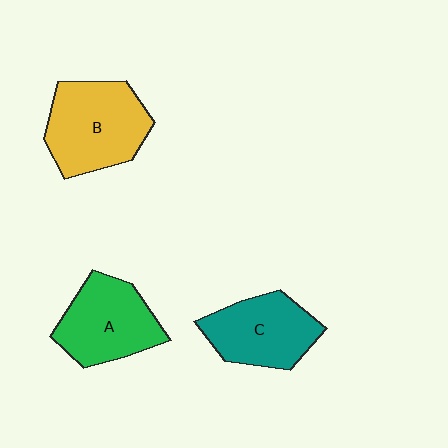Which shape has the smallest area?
Shape C (teal).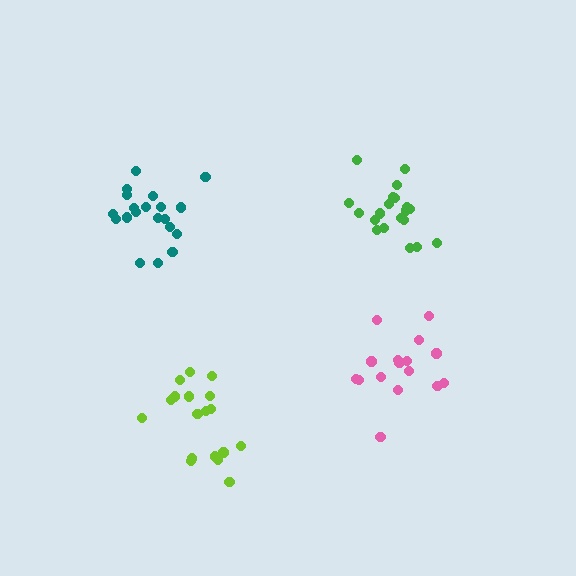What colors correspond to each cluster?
The clusters are colored: pink, teal, lime, green.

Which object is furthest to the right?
The pink cluster is rightmost.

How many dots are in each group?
Group 1: 16 dots, Group 2: 20 dots, Group 3: 18 dots, Group 4: 20 dots (74 total).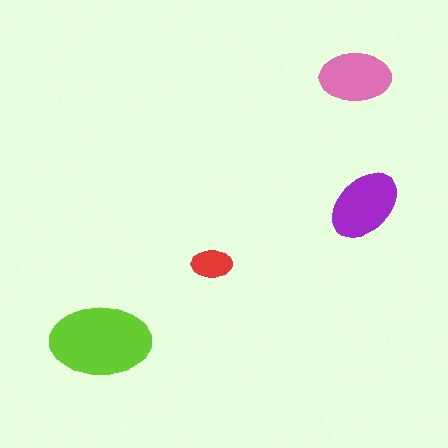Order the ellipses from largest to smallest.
the lime one, the purple one, the pink one, the red one.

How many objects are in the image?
There are 4 objects in the image.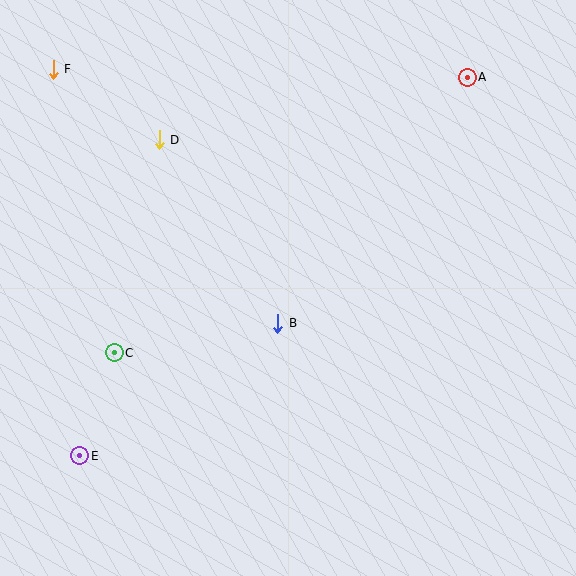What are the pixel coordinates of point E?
Point E is at (80, 456).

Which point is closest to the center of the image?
Point B at (278, 323) is closest to the center.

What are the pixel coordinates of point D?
Point D is at (159, 140).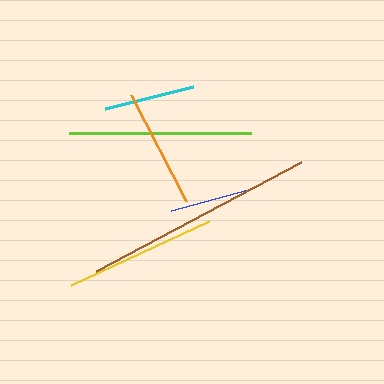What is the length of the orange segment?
The orange segment is approximately 120 pixels long.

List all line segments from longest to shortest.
From longest to shortest: brown, lime, yellow, orange, cyan, blue.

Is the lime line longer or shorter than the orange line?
The lime line is longer than the orange line.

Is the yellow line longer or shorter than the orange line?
The yellow line is longer than the orange line.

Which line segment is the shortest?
The blue line is the shortest at approximately 80 pixels.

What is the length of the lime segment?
The lime segment is approximately 183 pixels long.